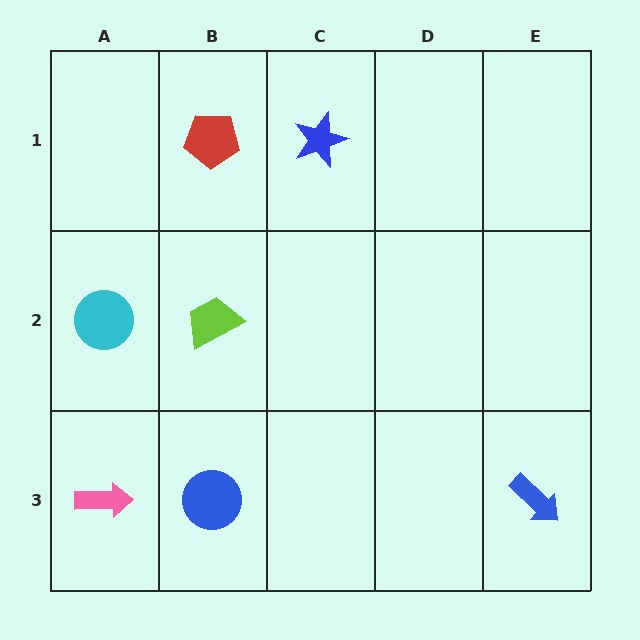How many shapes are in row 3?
3 shapes.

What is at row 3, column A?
A pink arrow.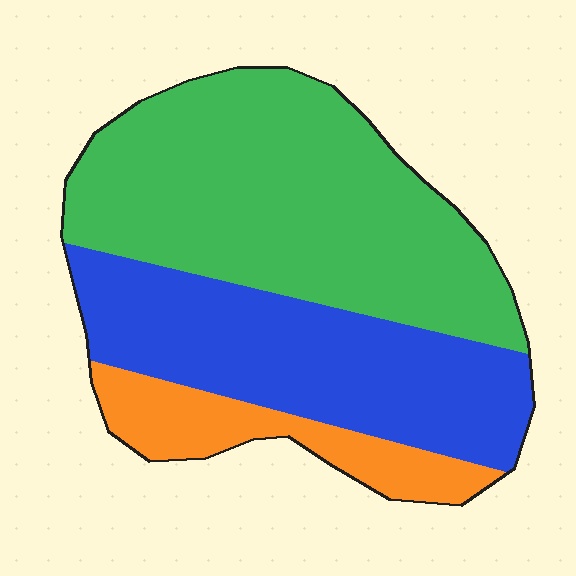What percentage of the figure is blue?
Blue takes up about one third (1/3) of the figure.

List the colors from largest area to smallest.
From largest to smallest: green, blue, orange.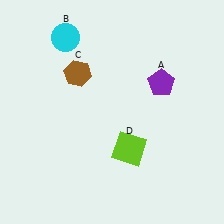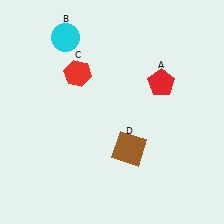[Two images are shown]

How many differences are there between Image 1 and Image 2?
There are 3 differences between the two images.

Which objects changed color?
A changed from purple to red. C changed from brown to red. D changed from lime to brown.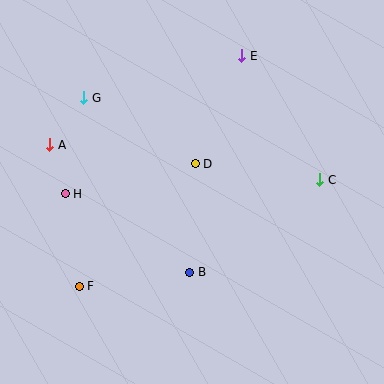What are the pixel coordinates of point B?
Point B is at (190, 272).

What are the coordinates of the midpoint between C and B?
The midpoint between C and B is at (255, 226).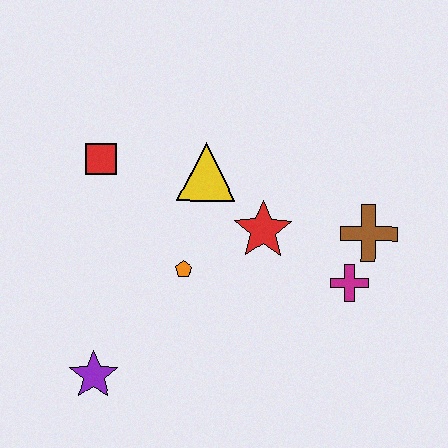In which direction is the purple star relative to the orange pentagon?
The purple star is below the orange pentagon.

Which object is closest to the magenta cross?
The brown cross is closest to the magenta cross.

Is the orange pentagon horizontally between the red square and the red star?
Yes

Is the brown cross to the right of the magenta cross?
Yes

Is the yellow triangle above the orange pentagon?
Yes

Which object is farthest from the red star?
The purple star is farthest from the red star.